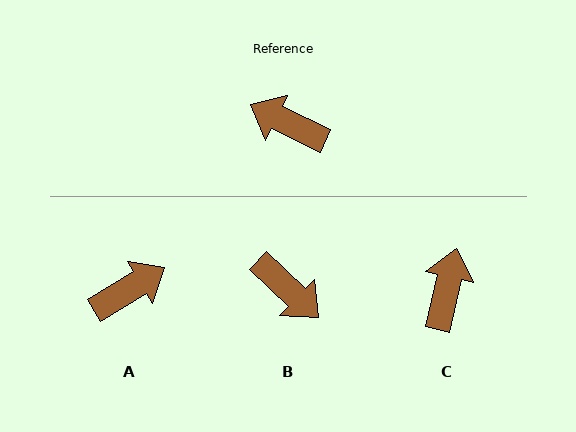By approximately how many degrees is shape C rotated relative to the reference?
Approximately 77 degrees clockwise.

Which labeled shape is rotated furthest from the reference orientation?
B, about 162 degrees away.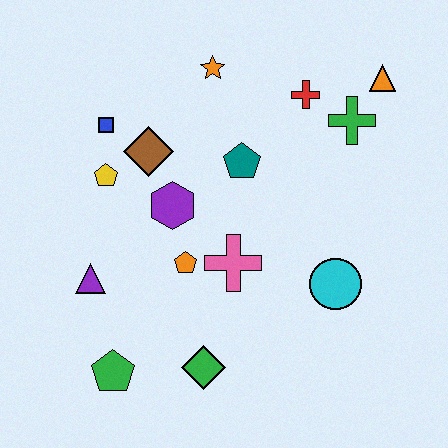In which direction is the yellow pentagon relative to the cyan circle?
The yellow pentagon is to the left of the cyan circle.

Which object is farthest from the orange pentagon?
The orange triangle is farthest from the orange pentagon.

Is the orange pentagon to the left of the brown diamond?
No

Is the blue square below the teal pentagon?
No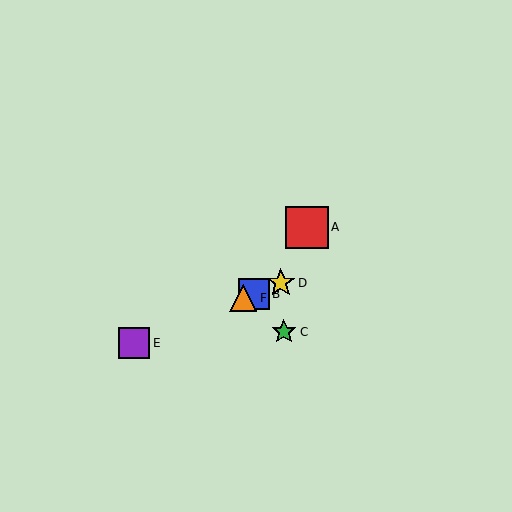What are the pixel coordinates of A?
Object A is at (307, 227).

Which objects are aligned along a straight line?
Objects B, D, E, F are aligned along a straight line.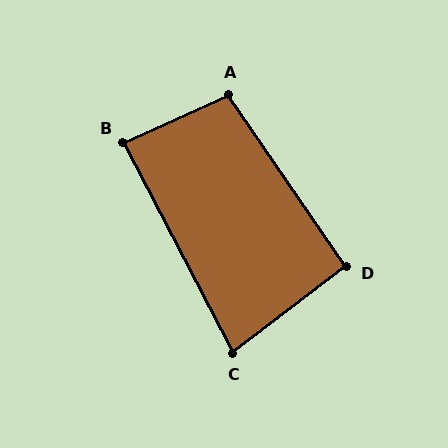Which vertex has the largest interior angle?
A, at approximately 100 degrees.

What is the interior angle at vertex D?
Approximately 93 degrees (approximately right).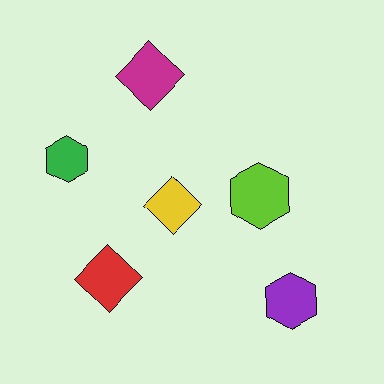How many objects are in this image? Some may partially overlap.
There are 6 objects.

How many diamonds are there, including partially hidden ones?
There are 3 diamonds.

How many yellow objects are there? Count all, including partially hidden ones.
There is 1 yellow object.